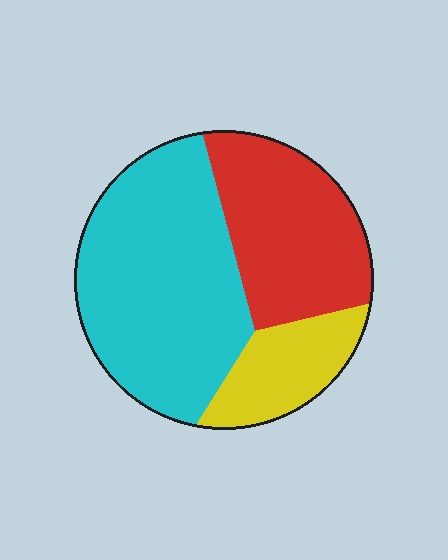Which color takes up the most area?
Cyan, at roughly 50%.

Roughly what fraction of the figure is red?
Red covers roughly 30% of the figure.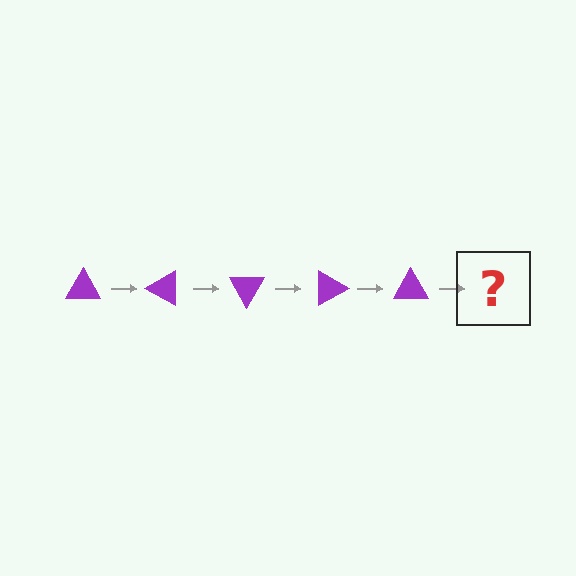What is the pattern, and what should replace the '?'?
The pattern is that the triangle rotates 30 degrees each step. The '?' should be a purple triangle rotated 150 degrees.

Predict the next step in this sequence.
The next step is a purple triangle rotated 150 degrees.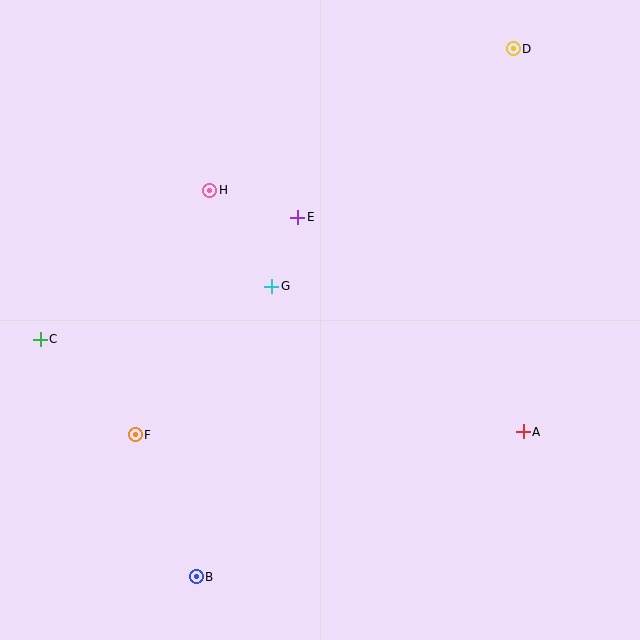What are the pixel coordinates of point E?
Point E is at (298, 217).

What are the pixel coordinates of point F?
Point F is at (135, 435).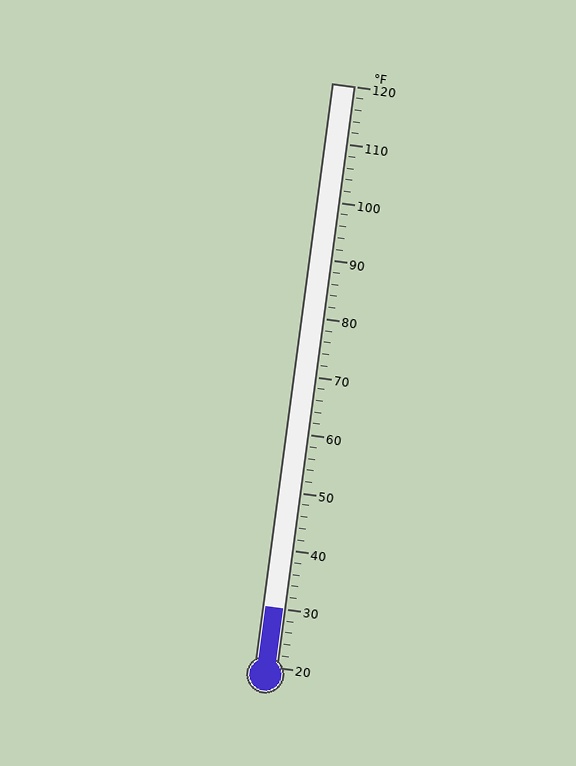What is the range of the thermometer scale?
The thermometer scale ranges from 20°F to 120°F.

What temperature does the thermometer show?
The thermometer shows approximately 30°F.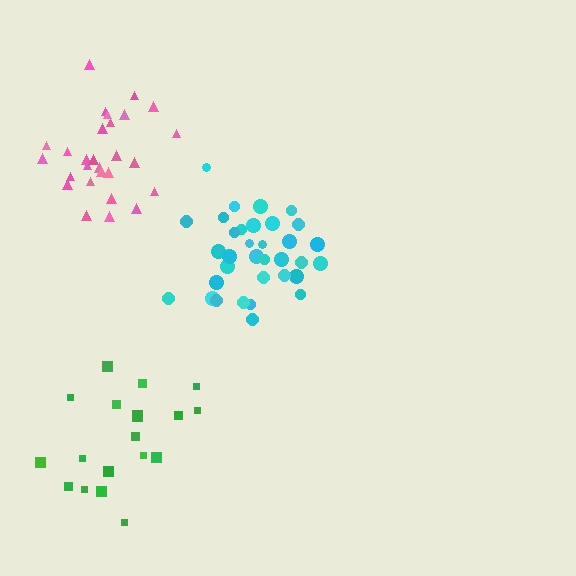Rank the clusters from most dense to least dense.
pink, cyan, green.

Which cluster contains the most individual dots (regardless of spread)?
Cyan (34).